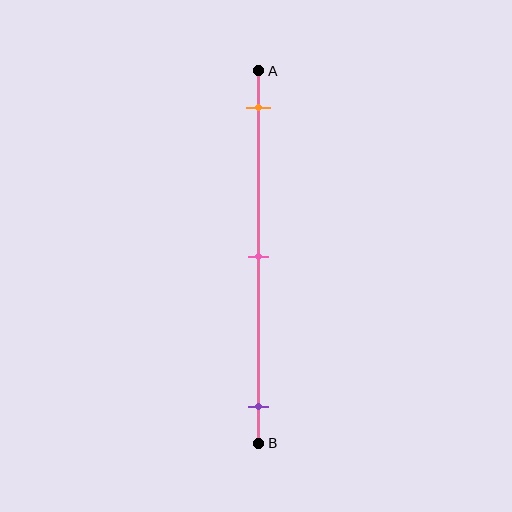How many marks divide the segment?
There are 3 marks dividing the segment.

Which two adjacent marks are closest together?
The orange and pink marks are the closest adjacent pair.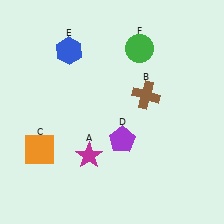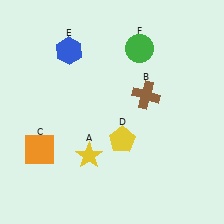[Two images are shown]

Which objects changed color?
A changed from magenta to yellow. D changed from purple to yellow.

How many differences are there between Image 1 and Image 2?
There are 2 differences between the two images.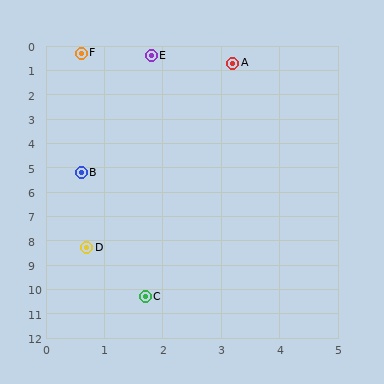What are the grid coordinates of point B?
Point B is at approximately (0.6, 5.2).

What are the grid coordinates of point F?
Point F is at approximately (0.6, 0.3).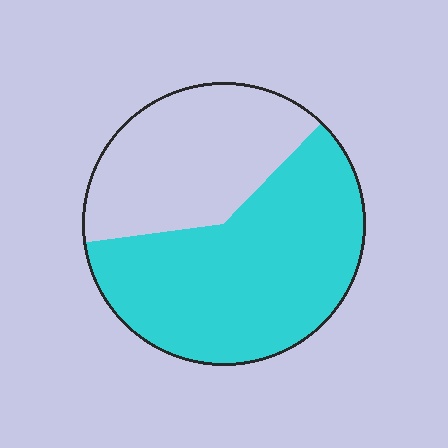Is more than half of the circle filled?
Yes.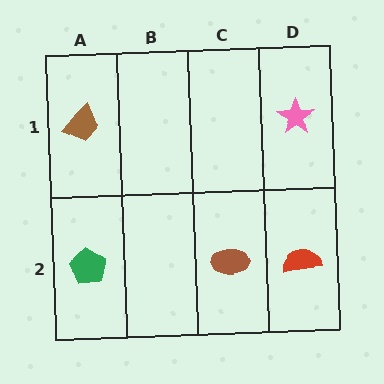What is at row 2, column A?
A green pentagon.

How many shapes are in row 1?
2 shapes.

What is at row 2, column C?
A brown ellipse.